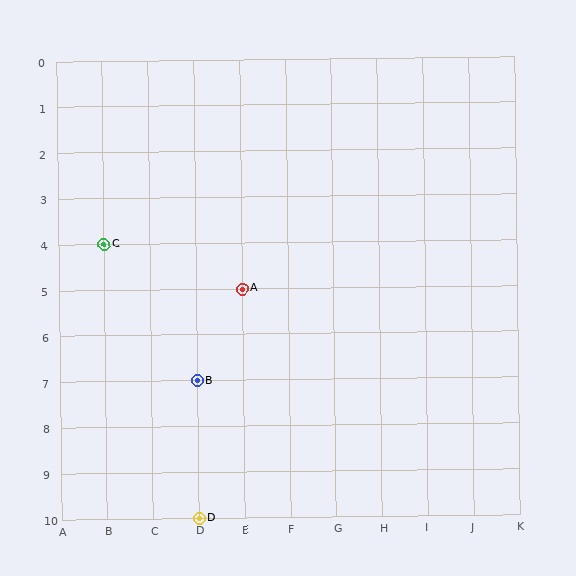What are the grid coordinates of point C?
Point C is at grid coordinates (B, 4).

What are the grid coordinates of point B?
Point B is at grid coordinates (D, 7).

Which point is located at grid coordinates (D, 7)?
Point B is at (D, 7).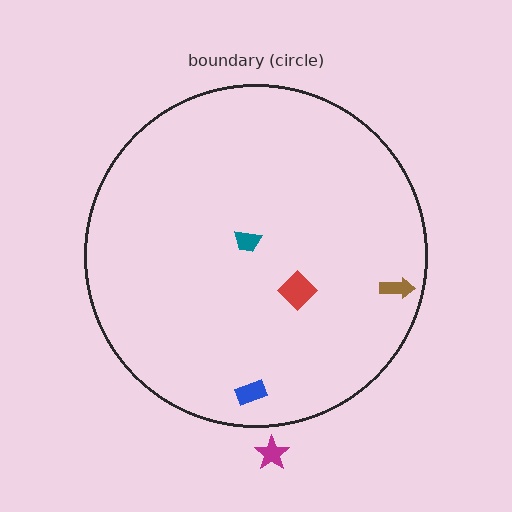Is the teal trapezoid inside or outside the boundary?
Inside.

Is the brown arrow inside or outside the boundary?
Inside.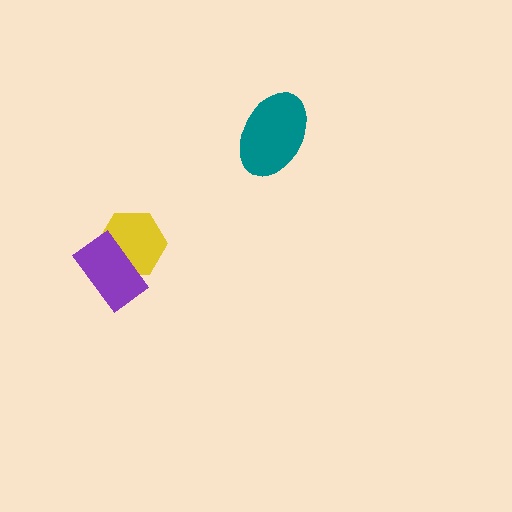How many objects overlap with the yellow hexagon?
1 object overlaps with the yellow hexagon.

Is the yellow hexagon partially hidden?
Yes, it is partially covered by another shape.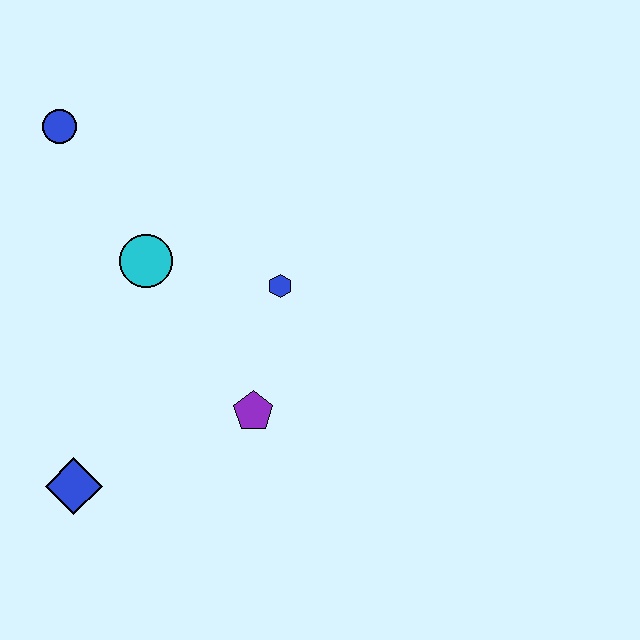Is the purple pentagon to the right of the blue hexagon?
No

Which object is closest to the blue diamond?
The purple pentagon is closest to the blue diamond.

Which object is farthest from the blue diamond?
The blue circle is farthest from the blue diamond.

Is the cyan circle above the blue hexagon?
Yes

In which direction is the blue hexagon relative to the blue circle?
The blue hexagon is to the right of the blue circle.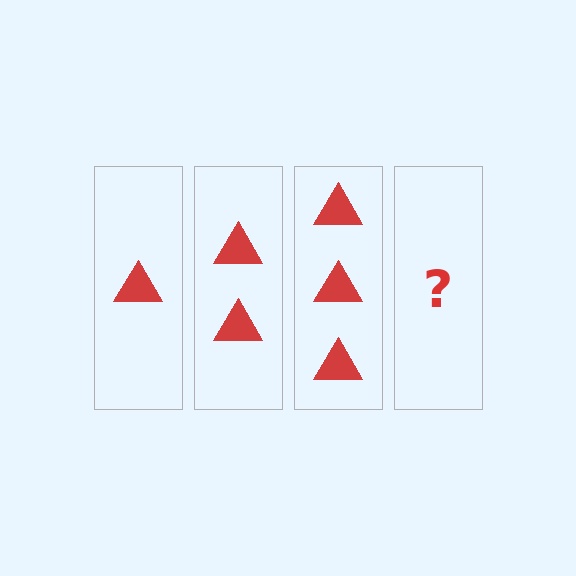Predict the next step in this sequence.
The next step is 4 triangles.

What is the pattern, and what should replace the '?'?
The pattern is that each step adds one more triangle. The '?' should be 4 triangles.